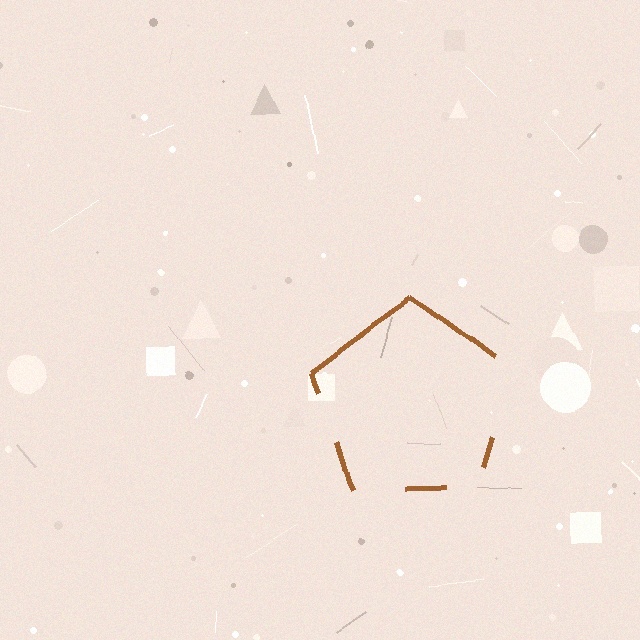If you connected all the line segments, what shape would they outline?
They would outline a pentagon.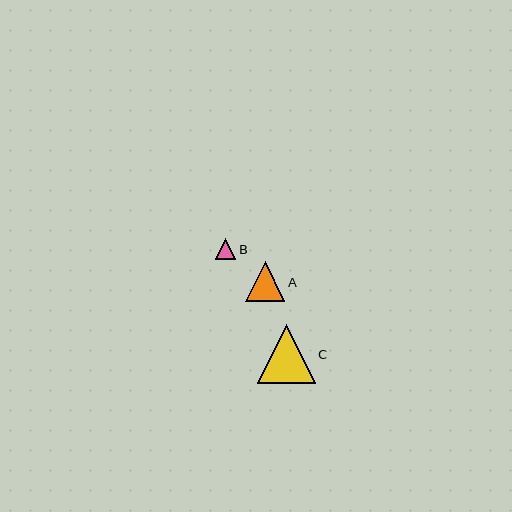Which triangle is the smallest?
Triangle B is the smallest with a size of approximately 21 pixels.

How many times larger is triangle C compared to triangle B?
Triangle C is approximately 2.8 times the size of triangle B.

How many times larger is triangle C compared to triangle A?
Triangle C is approximately 1.5 times the size of triangle A.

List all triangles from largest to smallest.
From largest to smallest: C, A, B.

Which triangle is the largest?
Triangle C is the largest with a size of approximately 58 pixels.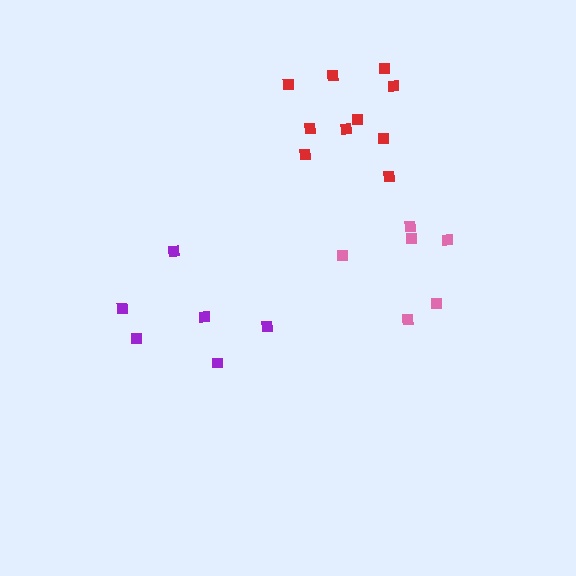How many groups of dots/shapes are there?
There are 3 groups.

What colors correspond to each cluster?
The clusters are colored: red, purple, pink.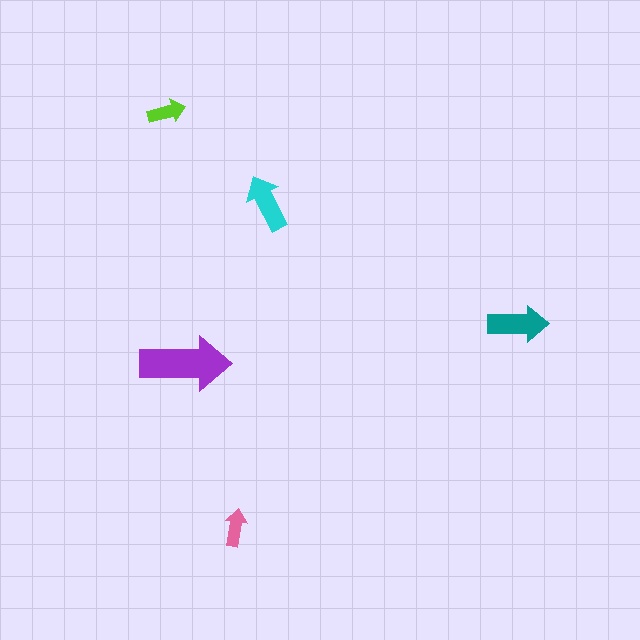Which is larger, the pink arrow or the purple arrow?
The purple one.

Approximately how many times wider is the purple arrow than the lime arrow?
About 2.5 times wider.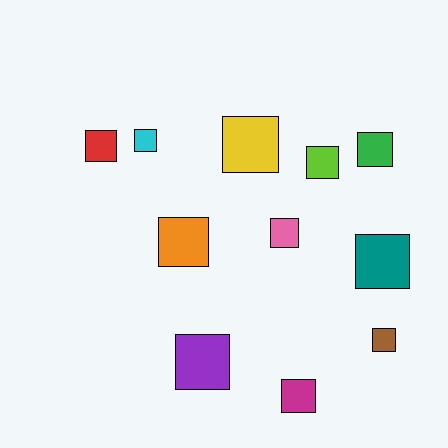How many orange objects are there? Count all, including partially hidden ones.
There is 1 orange object.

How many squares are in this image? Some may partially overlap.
There are 11 squares.